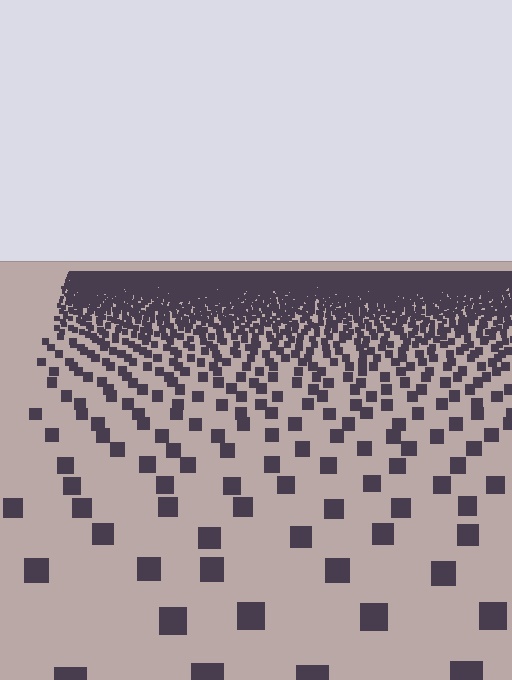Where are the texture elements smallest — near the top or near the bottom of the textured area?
Near the top.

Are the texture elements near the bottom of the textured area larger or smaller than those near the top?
Larger. Near the bottom, elements are closer to the viewer and appear at a bigger on-screen size.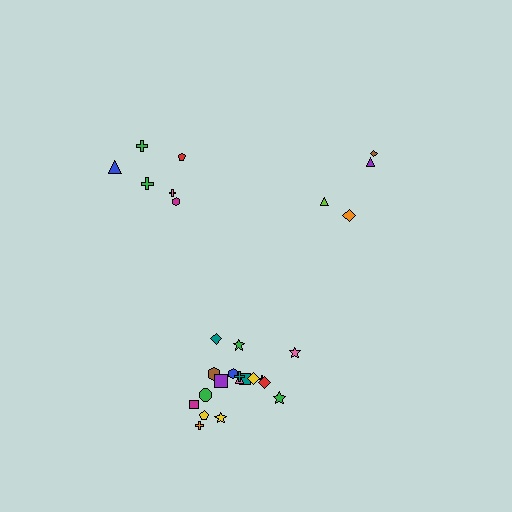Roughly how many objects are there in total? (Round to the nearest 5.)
Roughly 30 objects in total.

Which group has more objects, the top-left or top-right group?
The top-left group.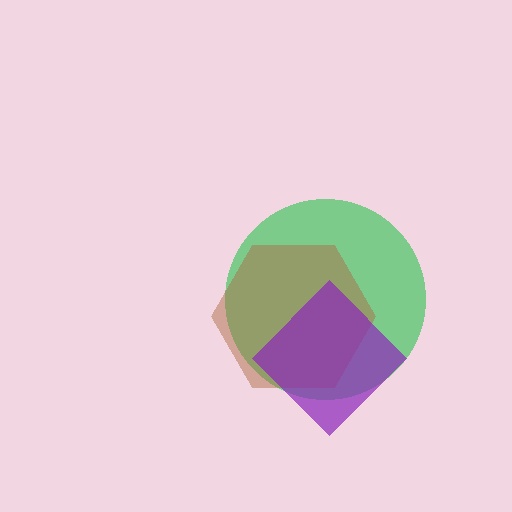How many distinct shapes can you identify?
There are 3 distinct shapes: a green circle, a brown hexagon, a purple diamond.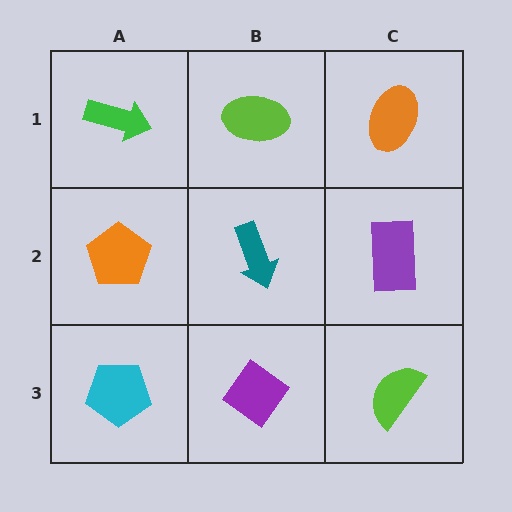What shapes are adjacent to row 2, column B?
A lime ellipse (row 1, column B), a purple diamond (row 3, column B), an orange pentagon (row 2, column A), a purple rectangle (row 2, column C).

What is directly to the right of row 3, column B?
A lime semicircle.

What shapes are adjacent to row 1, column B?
A teal arrow (row 2, column B), a green arrow (row 1, column A), an orange ellipse (row 1, column C).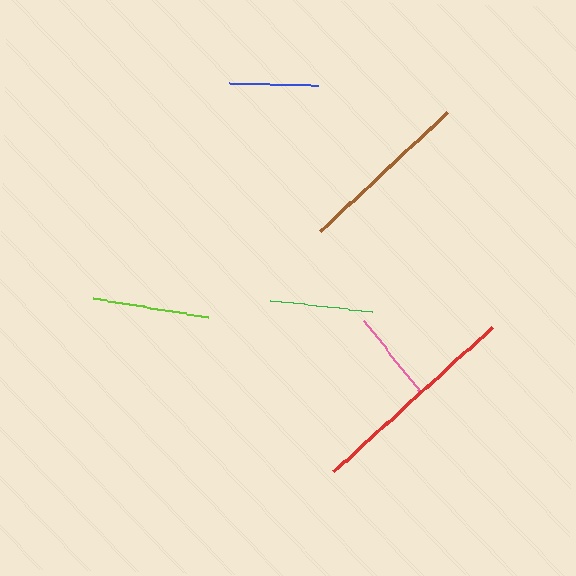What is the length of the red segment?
The red segment is approximately 215 pixels long.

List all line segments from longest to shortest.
From longest to shortest: red, brown, lime, green, pink, blue.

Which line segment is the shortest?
The blue line is the shortest at approximately 88 pixels.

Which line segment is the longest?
The red line is the longest at approximately 215 pixels.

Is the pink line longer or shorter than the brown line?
The brown line is longer than the pink line.